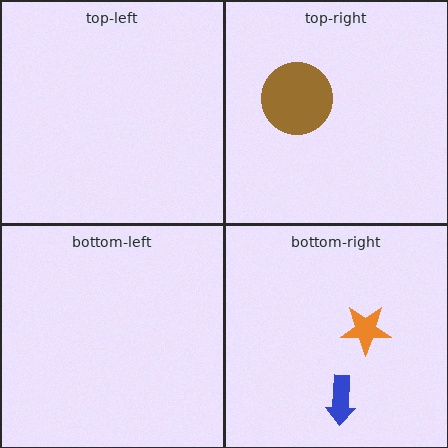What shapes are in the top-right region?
The brown circle.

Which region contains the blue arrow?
The bottom-right region.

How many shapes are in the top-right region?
1.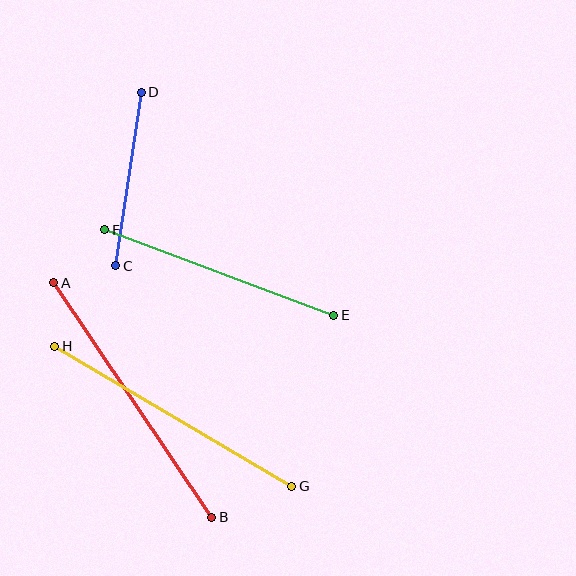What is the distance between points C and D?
The distance is approximately 175 pixels.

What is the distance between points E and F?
The distance is approximately 245 pixels.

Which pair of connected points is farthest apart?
Points A and B are farthest apart.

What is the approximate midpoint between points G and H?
The midpoint is at approximately (173, 416) pixels.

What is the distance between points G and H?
The distance is approximately 275 pixels.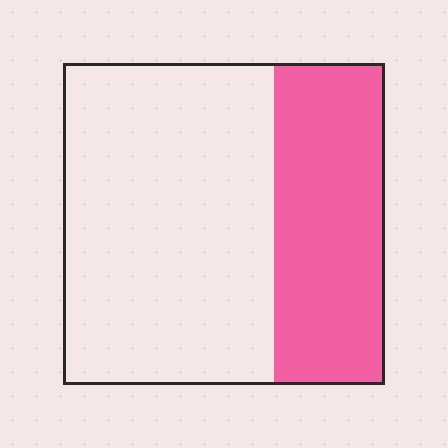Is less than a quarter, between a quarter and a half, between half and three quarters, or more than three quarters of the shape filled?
Between a quarter and a half.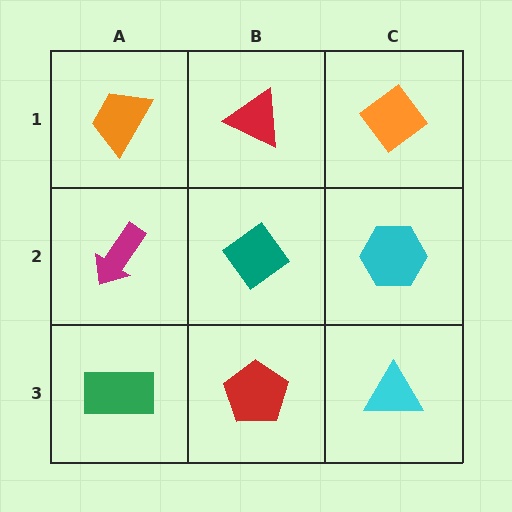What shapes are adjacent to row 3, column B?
A teal diamond (row 2, column B), a green rectangle (row 3, column A), a cyan triangle (row 3, column C).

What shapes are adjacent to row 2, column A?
An orange trapezoid (row 1, column A), a green rectangle (row 3, column A), a teal diamond (row 2, column B).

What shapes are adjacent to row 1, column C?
A cyan hexagon (row 2, column C), a red triangle (row 1, column B).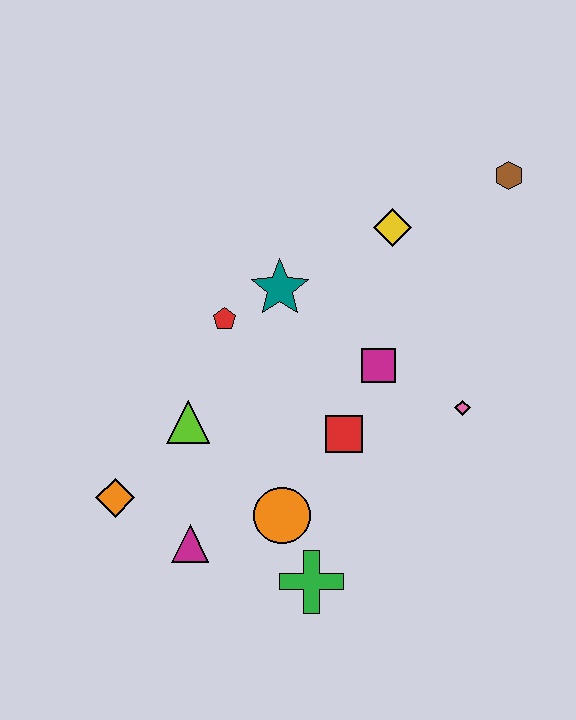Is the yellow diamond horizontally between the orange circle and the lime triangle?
No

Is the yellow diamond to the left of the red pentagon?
No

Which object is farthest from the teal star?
The green cross is farthest from the teal star.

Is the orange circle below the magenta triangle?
No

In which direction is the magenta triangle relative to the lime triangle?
The magenta triangle is below the lime triangle.